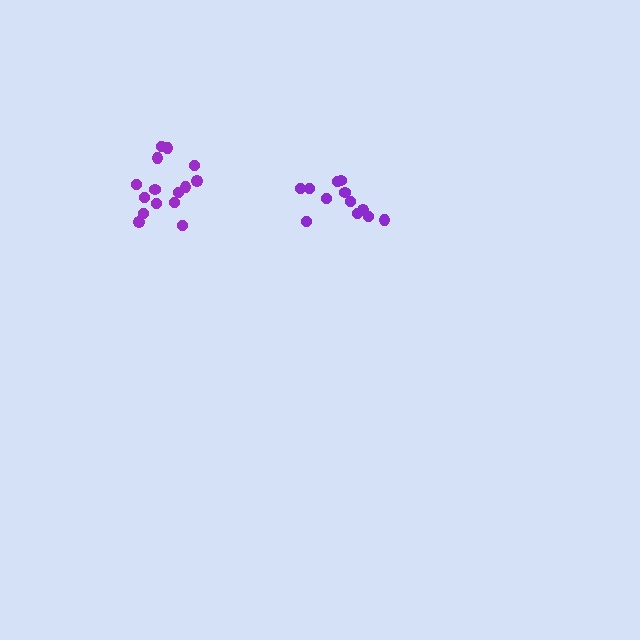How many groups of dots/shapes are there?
There are 2 groups.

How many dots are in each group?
Group 1: 12 dots, Group 2: 15 dots (27 total).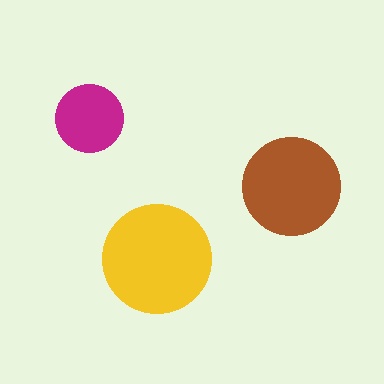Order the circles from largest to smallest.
the yellow one, the brown one, the magenta one.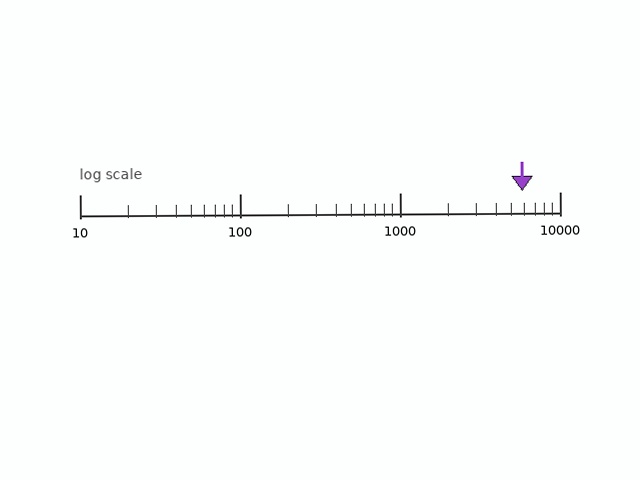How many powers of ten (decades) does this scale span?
The scale spans 3 decades, from 10 to 10000.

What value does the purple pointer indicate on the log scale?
The pointer indicates approximately 5800.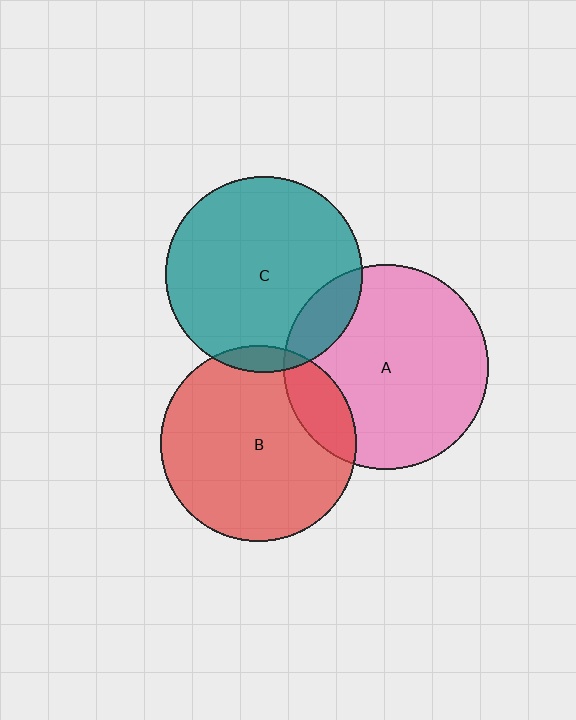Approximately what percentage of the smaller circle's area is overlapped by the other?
Approximately 15%.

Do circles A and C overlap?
Yes.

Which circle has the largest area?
Circle A (pink).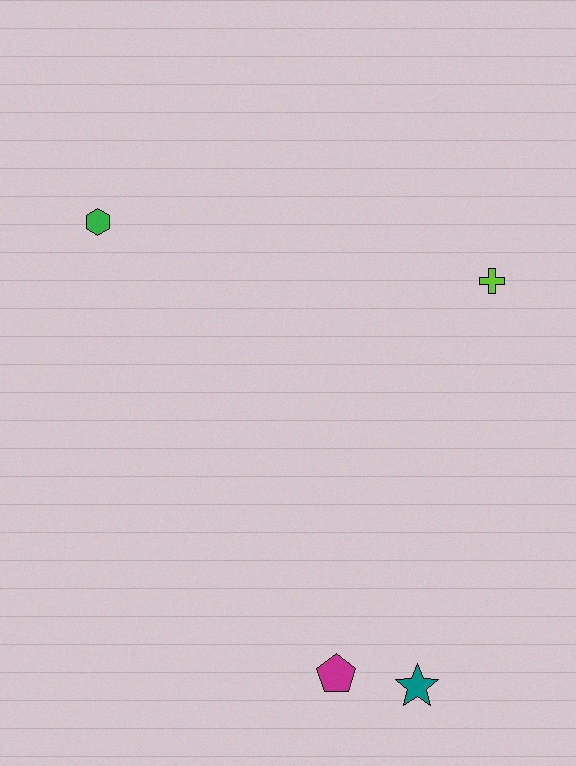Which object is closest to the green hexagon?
The lime cross is closest to the green hexagon.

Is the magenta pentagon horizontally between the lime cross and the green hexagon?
Yes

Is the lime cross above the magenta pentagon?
Yes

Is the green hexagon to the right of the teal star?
No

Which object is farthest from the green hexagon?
The teal star is farthest from the green hexagon.